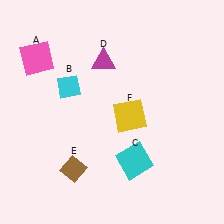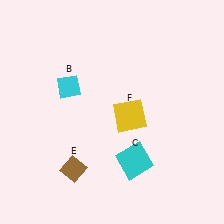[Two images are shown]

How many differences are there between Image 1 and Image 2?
There are 2 differences between the two images.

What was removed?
The pink square (A), the magenta triangle (D) were removed in Image 2.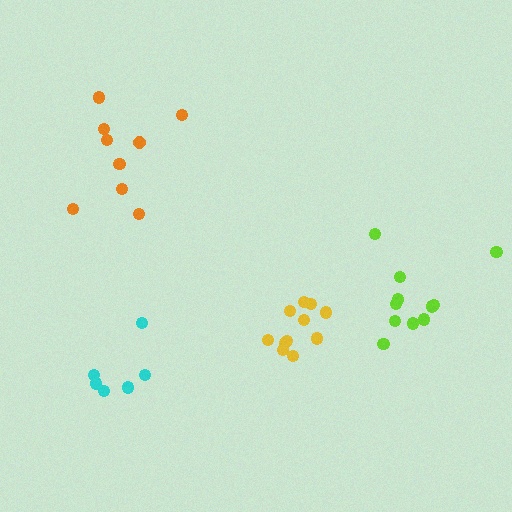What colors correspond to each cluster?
The clusters are colored: orange, lime, yellow, cyan.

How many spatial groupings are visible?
There are 4 spatial groupings.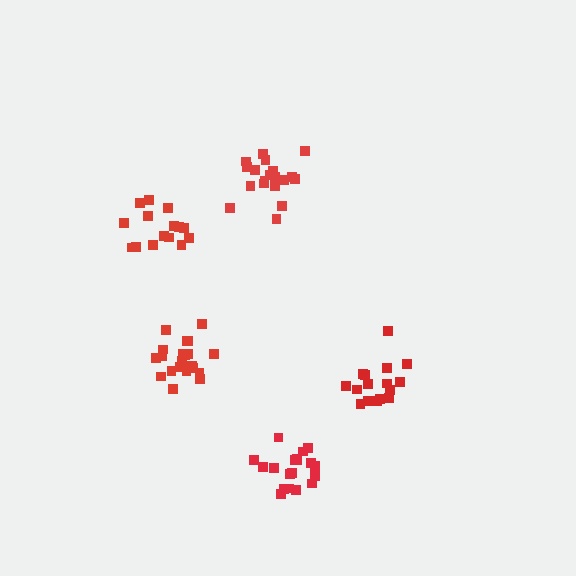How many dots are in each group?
Group 1: 21 dots, Group 2: 20 dots, Group 3: 15 dots, Group 4: 19 dots, Group 5: 16 dots (91 total).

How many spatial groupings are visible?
There are 5 spatial groupings.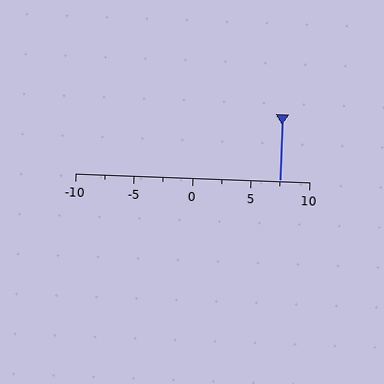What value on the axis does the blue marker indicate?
The marker indicates approximately 7.5.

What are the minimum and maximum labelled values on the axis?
The axis runs from -10 to 10.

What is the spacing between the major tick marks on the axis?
The major ticks are spaced 5 apart.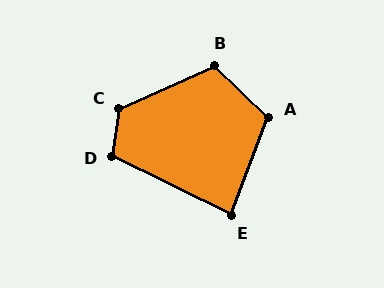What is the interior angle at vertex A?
Approximately 113 degrees (obtuse).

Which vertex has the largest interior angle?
C, at approximately 123 degrees.